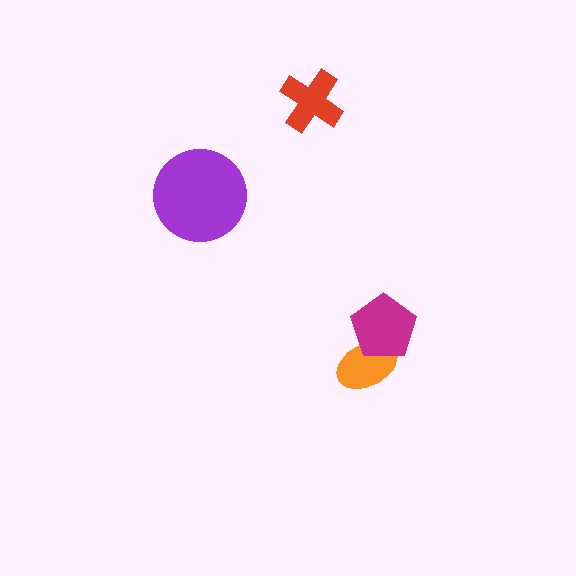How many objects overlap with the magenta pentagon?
1 object overlaps with the magenta pentagon.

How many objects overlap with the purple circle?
0 objects overlap with the purple circle.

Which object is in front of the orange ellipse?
The magenta pentagon is in front of the orange ellipse.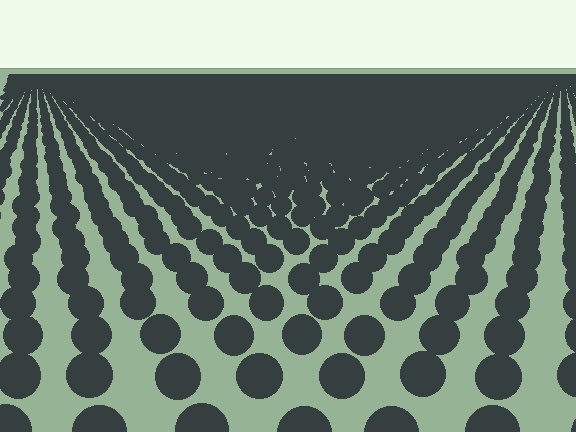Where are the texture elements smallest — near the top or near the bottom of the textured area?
Near the top.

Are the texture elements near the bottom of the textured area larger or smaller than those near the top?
Larger. Near the bottom, elements are closer to the viewer and appear at a bigger on-screen size.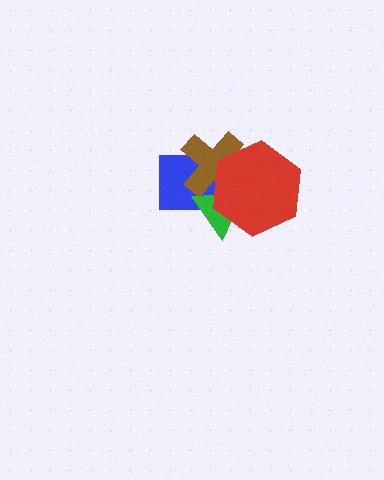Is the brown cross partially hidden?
Yes, it is partially covered by another shape.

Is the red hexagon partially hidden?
No, no other shape covers it.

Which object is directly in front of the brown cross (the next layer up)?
The green triangle is directly in front of the brown cross.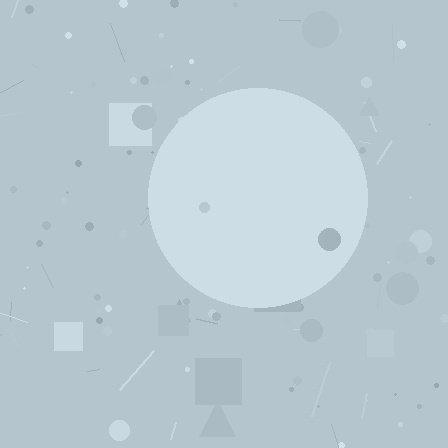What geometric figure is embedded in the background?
A circle is embedded in the background.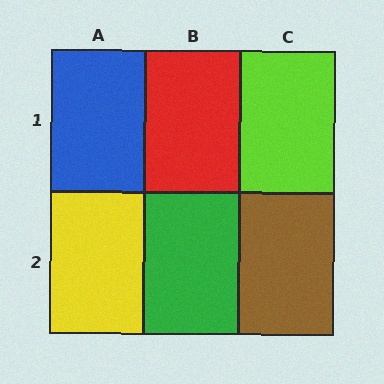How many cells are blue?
1 cell is blue.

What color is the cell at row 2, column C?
Brown.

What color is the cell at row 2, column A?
Yellow.